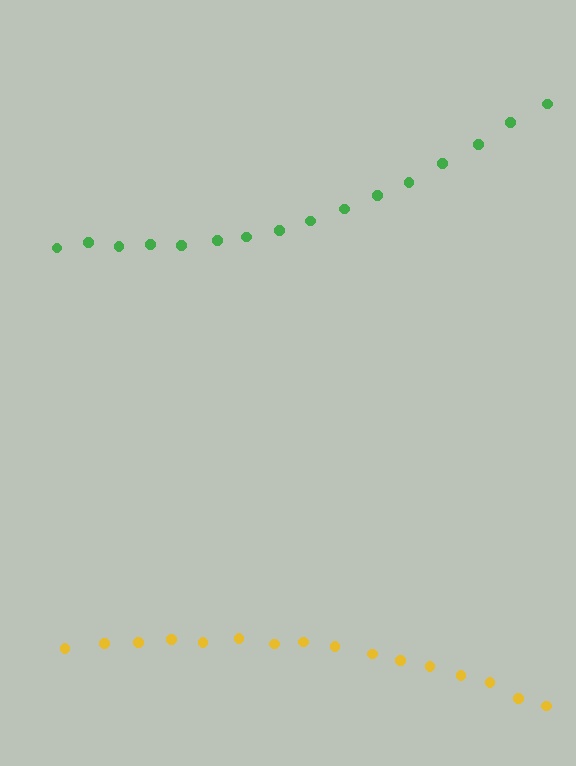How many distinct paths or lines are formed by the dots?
There are 2 distinct paths.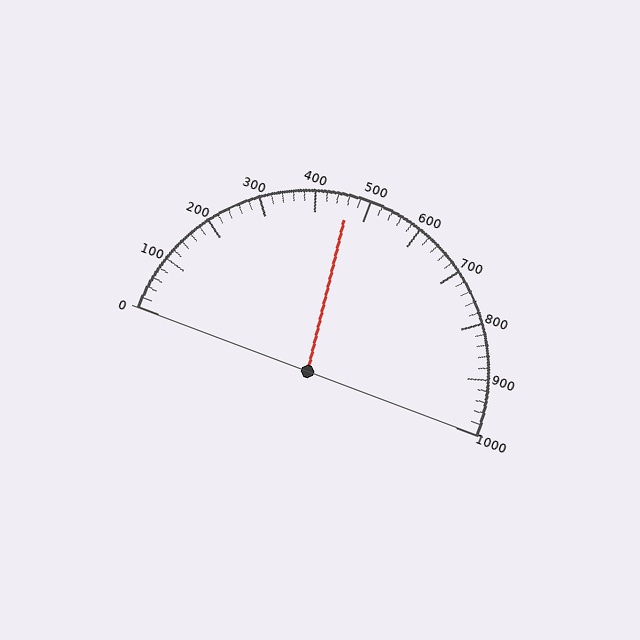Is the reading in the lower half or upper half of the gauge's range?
The reading is in the lower half of the range (0 to 1000).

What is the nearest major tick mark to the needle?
The nearest major tick mark is 500.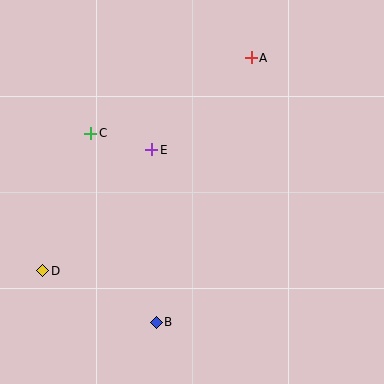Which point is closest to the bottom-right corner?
Point B is closest to the bottom-right corner.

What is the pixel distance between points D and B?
The distance between D and B is 125 pixels.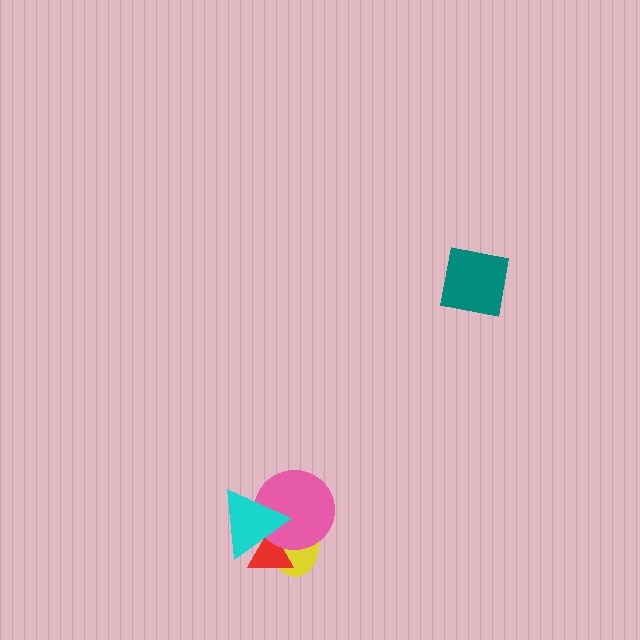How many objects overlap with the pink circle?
3 objects overlap with the pink circle.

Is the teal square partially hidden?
No, no other shape covers it.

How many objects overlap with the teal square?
0 objects overlap with the teal square.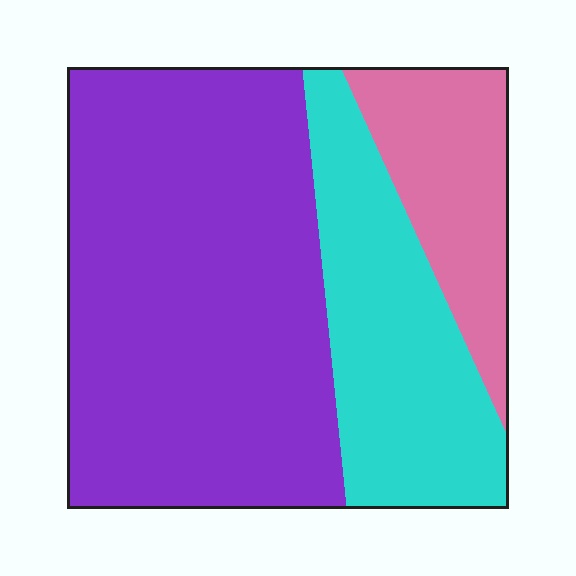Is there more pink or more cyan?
Cyan.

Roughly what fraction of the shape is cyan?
Cyan covers about 25% of the shape.